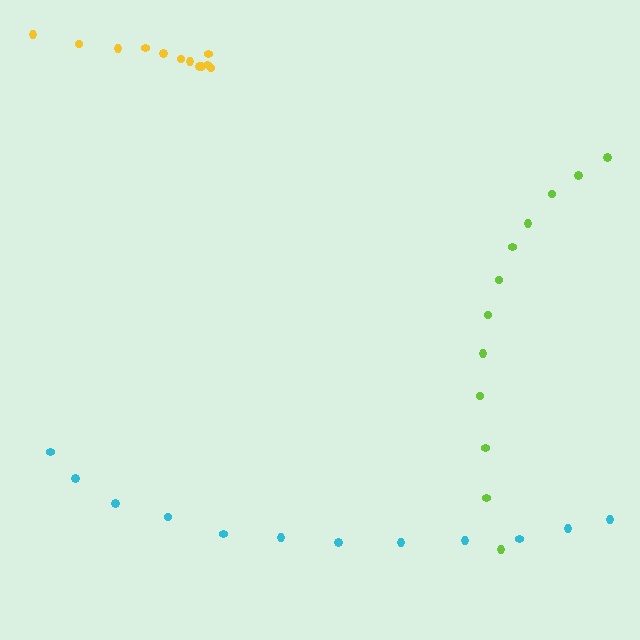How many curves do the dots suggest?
There are 3 distinct paths.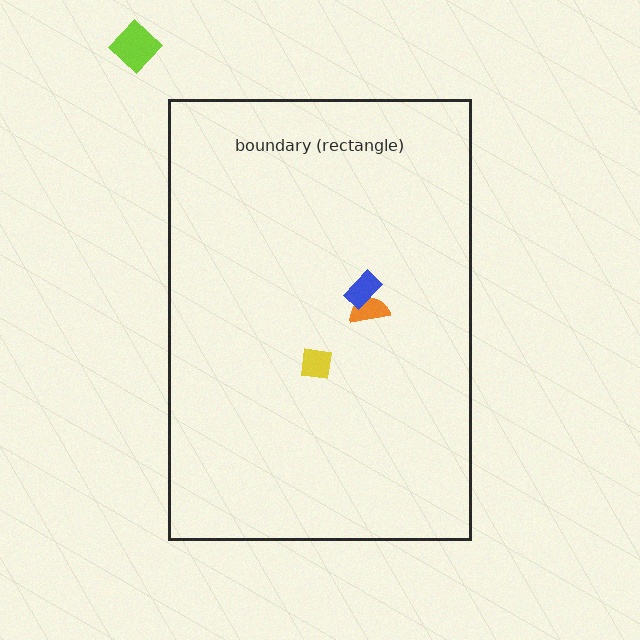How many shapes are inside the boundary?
3 inside, 1 outside.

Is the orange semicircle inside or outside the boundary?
Inside.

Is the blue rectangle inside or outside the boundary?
Inside.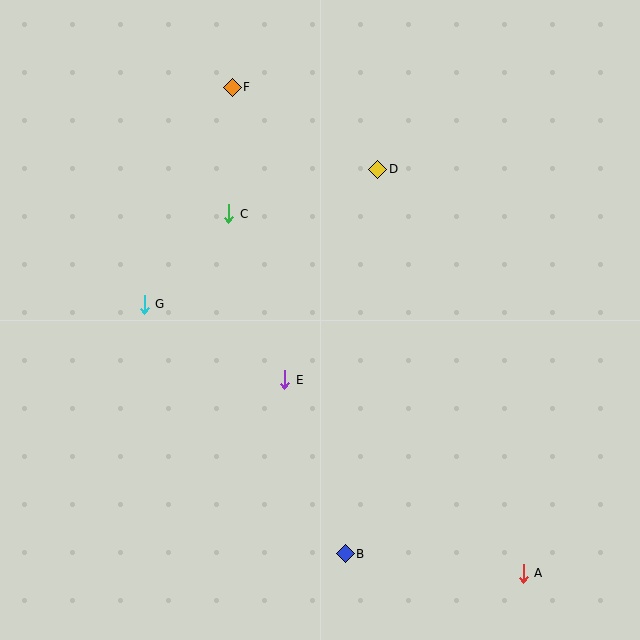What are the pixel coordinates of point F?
Point F is at (232, 87).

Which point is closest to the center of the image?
Point E at (285, 380) is closest to the center.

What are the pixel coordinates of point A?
Point A is at (523, 573).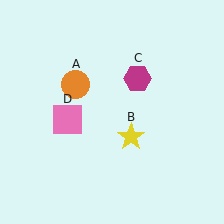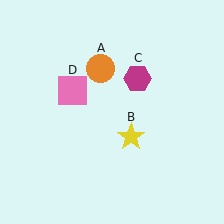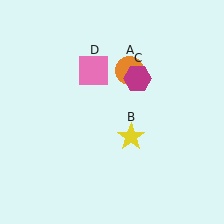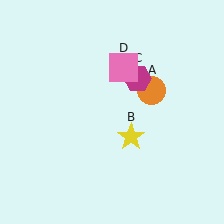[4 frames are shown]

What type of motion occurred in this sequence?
The orange circle (object A), pink square (object D) rotated clockwise around the center of the scene.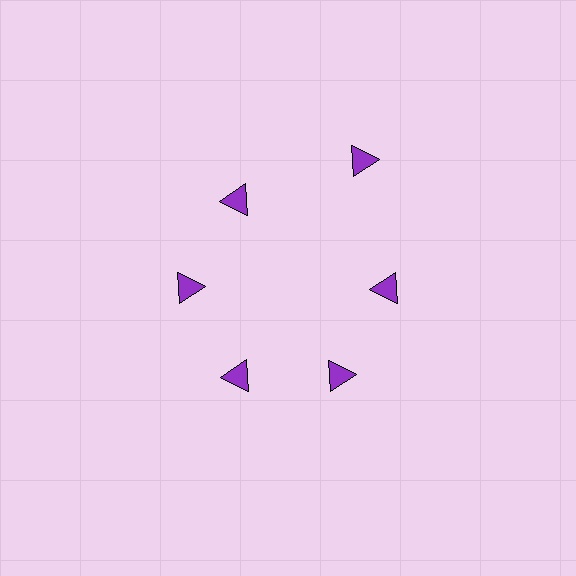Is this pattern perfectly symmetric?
No. The 6 purple triangles are arranged in a ring, but one element near the 1 o'clock position is pushed outward from the center, breaking the 6-fold rotational symmetry.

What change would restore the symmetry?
The symmetry would be restored by moving it inward, back onto the ring so that all 6 triangles sit at equal angles and equal distance from the center.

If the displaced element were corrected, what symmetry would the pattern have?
It would have 6-fold rotational symmetry — the pattern would map onto itself every 60 degrees.